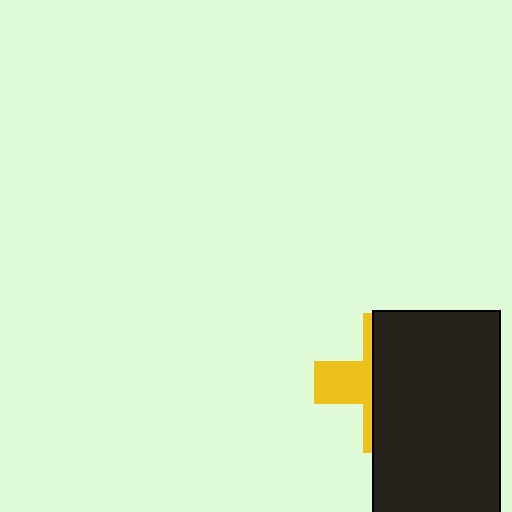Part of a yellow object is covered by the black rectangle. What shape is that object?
It is a cross.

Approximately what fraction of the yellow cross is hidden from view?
Roughly 68% of the yellow cross is hidden behind the black rectangle.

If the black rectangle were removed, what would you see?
You would see the complete yellow cross.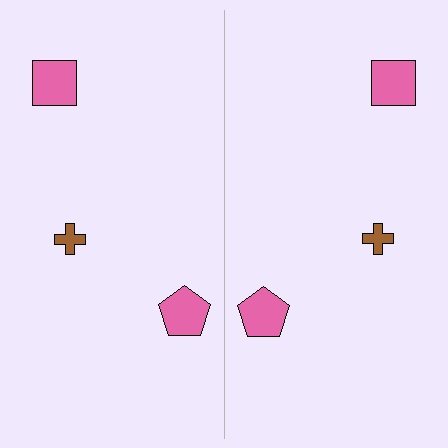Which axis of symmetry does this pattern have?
The pattern has a vertical axis of symmetry running through the center of the image.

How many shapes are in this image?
There are 6 shapes in this image.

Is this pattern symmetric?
Yes, this pattern has bilateral (reflection) symmetry.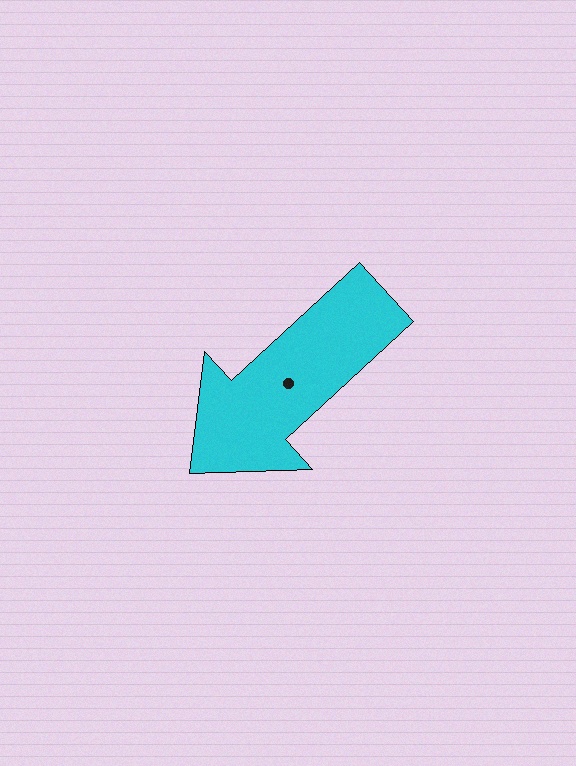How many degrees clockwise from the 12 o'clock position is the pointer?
Approximately 227 degrees.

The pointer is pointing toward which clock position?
Roughly 8 o'clock.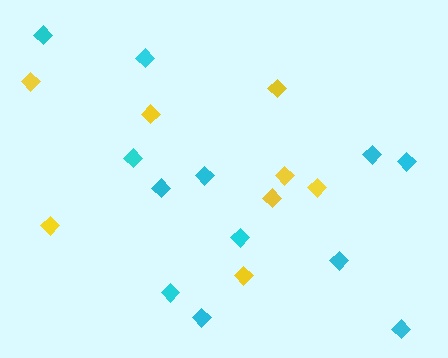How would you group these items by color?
There are 2 groups: one group of yellow diamonds (8) and one group of cyan diamonds (12).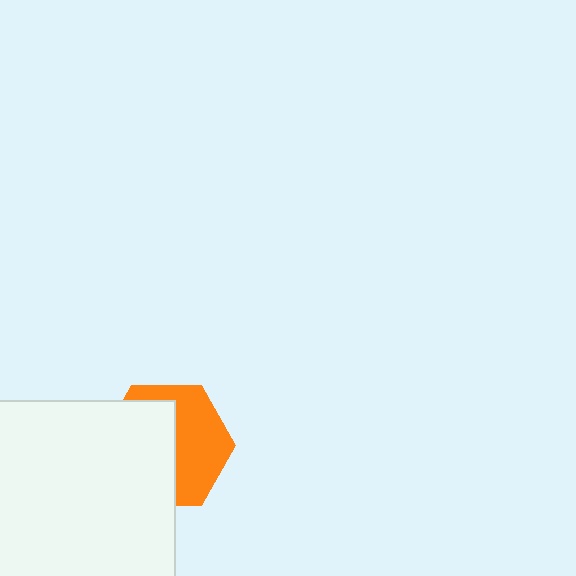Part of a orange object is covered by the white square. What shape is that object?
It is a hexagon.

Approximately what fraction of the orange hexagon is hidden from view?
Roughly 53% of the orange hexagon is hidden behind the white square.